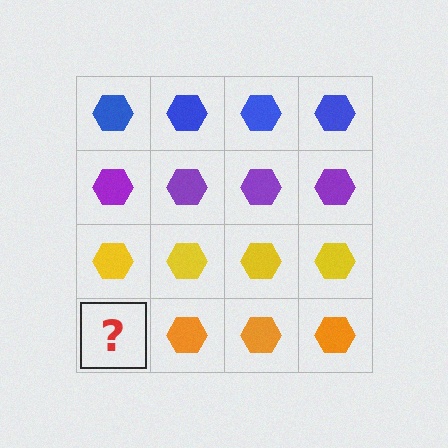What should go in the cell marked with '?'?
The missing cell should contain an orange hexagon.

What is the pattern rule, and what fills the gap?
The rule is that each row has a consistent color. The gap should be filled with an orange hexagon.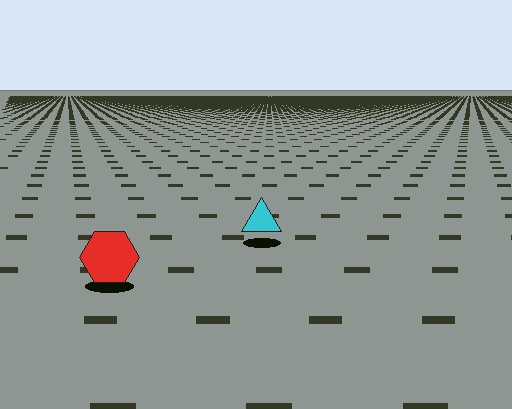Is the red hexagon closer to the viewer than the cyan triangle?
Yes. The red hexagon is closer — you can tell from the texture gradient: the ground texture is coarser near it.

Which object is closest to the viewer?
The red hexagon is closest. The texture marks near it are larger and more spread out.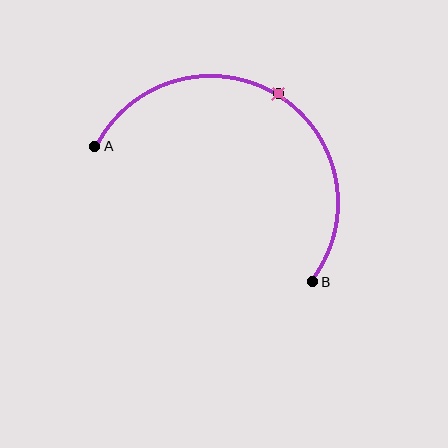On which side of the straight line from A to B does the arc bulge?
The arc bulges above the straight line connecting A and B.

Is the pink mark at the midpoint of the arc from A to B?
Yes. The pink mark lies on the arc at equal arc-length from both A and B — it is the arc midpoint.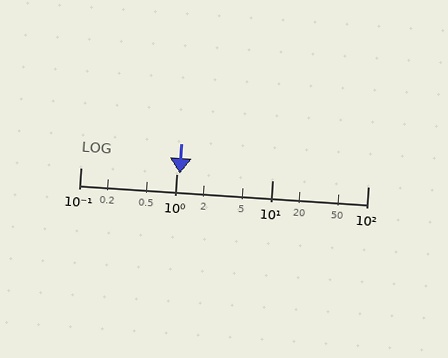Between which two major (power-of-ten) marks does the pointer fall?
The pointer is between 1 and 10.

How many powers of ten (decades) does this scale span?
The scale spans 3 decades, from 0.1 to 100.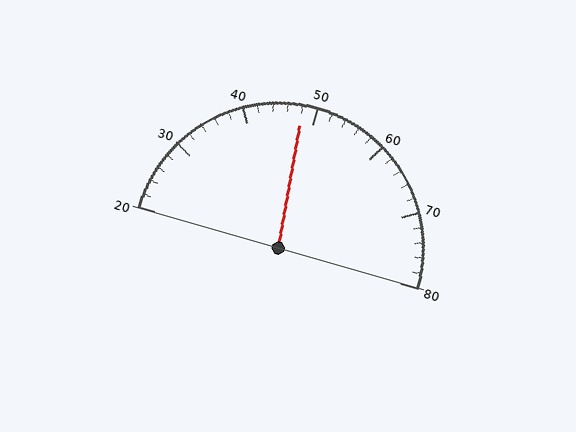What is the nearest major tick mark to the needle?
The nearest major tick mark is 50.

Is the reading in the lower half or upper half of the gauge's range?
The reading is in the lower half of the range (20 to 80).